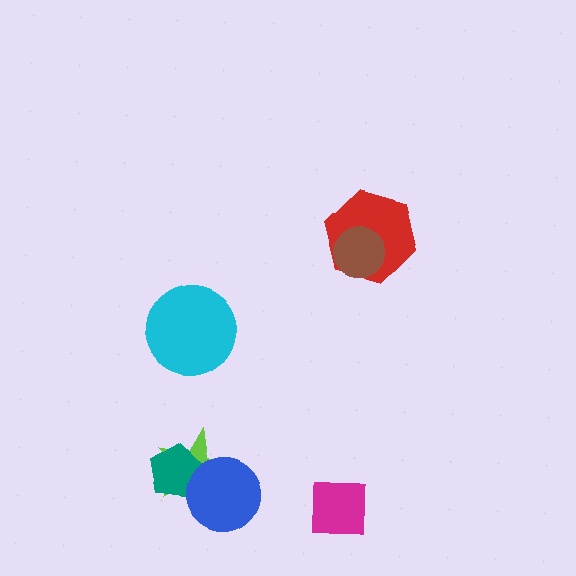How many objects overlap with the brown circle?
1 object overlaps with the brown circle.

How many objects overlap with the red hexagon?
1 object overlaps with the red hexagon.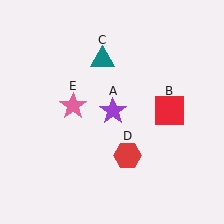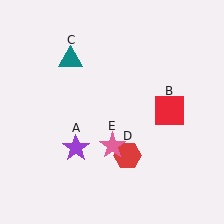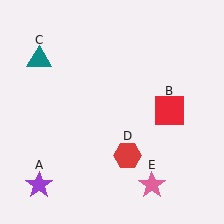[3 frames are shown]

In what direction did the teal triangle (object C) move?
The teal triangle (object C) moved left.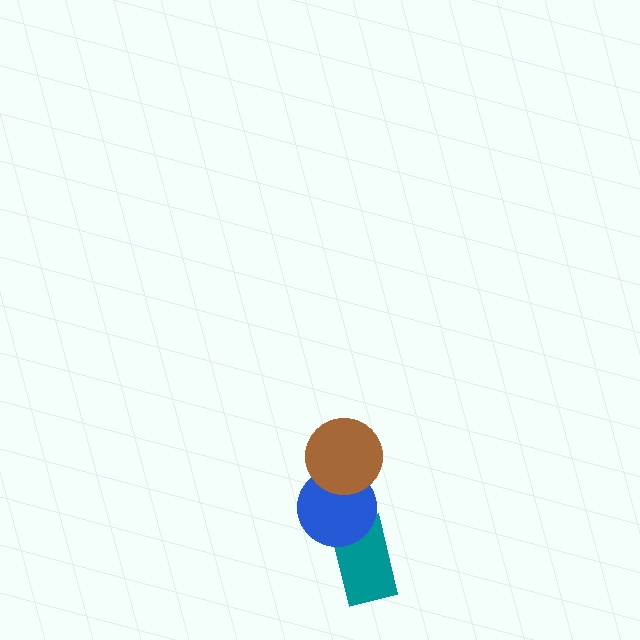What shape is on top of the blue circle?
The brown circle is on top of the blue circle.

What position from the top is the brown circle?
The brown circle is 1st from the top.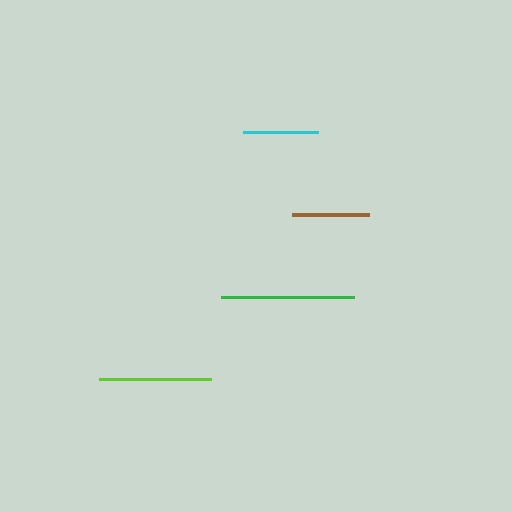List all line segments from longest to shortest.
From longest to shortest: green, lime, brown, cyan.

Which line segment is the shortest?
The cyan line is the shortest at approximately 75 pixels.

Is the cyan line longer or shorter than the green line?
The green line is longer than the cyan line.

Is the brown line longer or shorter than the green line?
The green line is longer than the brown line.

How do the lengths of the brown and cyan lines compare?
The brown and cyan lines are approximately the same length.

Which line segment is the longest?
The green line is the longest at approximately 133 pixels.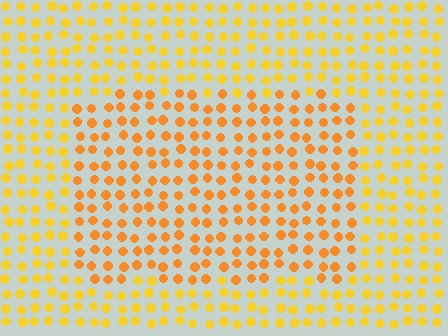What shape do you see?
I see a rectangle.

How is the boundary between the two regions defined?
The boundary is defined purely by a slight shift in hue (about 20 degrees). Spacing, size, and orientation are identical on both sides.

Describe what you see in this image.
The image is filled with small yellow elements in a uniform arrangement. A rectangle-shaped region is visible where the elements are tinted to a slightly different hue, forming a subtle color boundary.